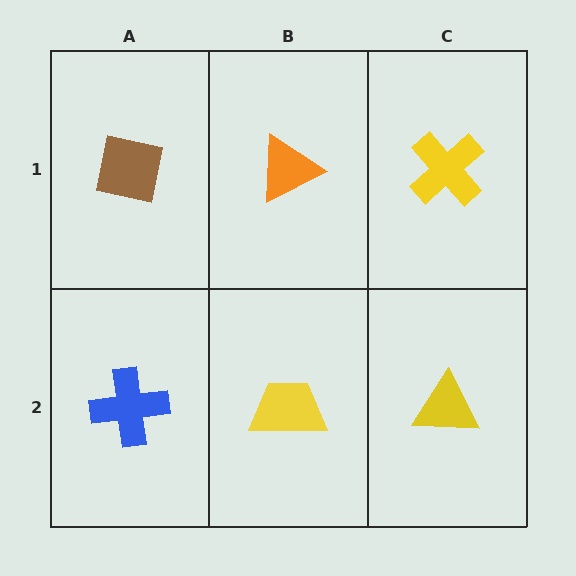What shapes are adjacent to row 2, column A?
A brown square (row 1, column A), a yellow trapezoid (row 2, column B).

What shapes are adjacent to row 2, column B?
An orange triangle (row 1, column B), a blue cross (row 2, column A), a yellow triangle (row 2, column C).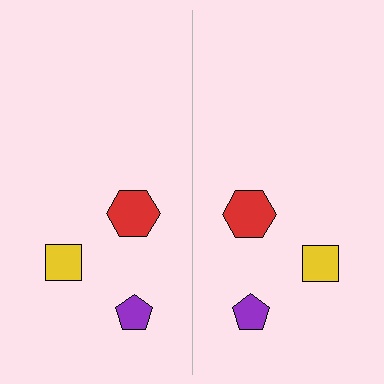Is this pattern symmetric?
Yes, this pattern has bilateral (reflection) symmetry.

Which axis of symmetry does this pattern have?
The pattern has a vertical axis of symmetry running through the center of the image.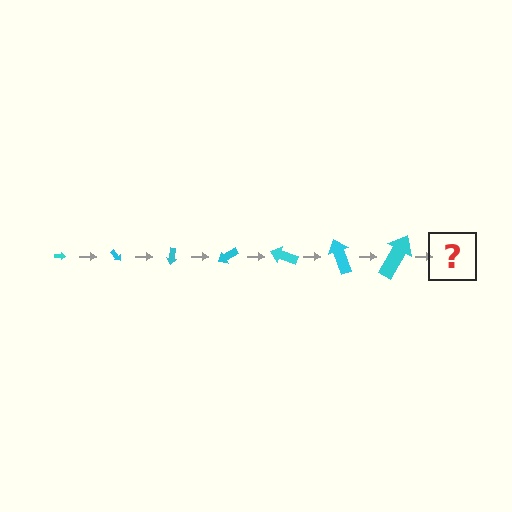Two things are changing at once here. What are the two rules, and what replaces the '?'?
The two rules are that the arrow grows larger each step and it rotates 50 degrees each step. The '?' should be an arrow, larger than the previous one and rotated 350 degrees from the start.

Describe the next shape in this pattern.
It should be an arrow, larger than the previous one and rotated 350 degrees from the start.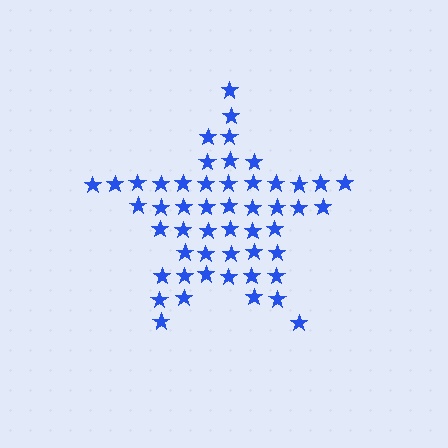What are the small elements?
The small elements are stars.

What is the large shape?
The large shape is a star.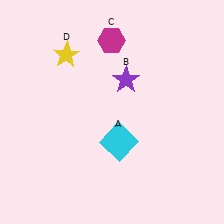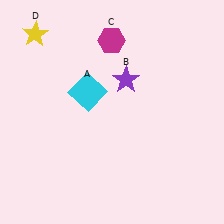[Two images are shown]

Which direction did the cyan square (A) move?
The cyan square (A) moved up.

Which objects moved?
The objects that moved are: the cyan square (A), the yellow star (D).